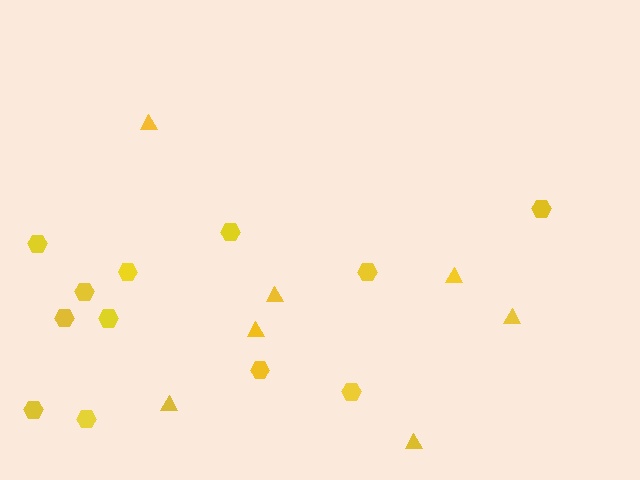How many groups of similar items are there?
There are 2 groups: one group of hexagons (12) and one group of triangles (7).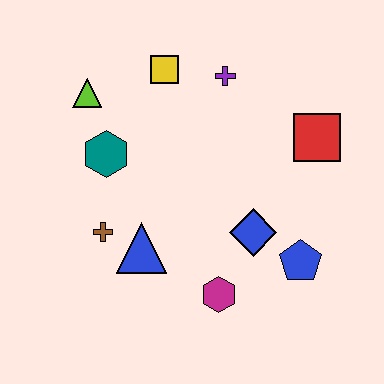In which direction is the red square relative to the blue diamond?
The red square is above the blue diamond.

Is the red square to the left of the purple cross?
No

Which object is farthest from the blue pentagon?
The lime triangle is farthest from the blue pentagon.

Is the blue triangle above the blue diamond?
No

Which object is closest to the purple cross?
The yellow square is closest to the purple cross.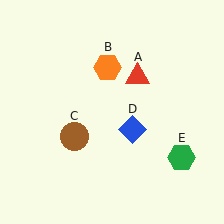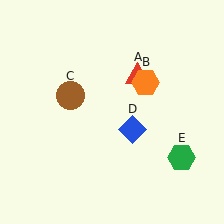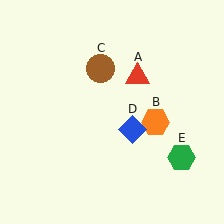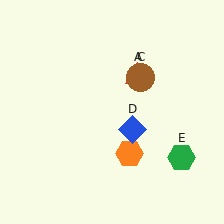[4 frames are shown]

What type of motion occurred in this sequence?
The orange hexagon (object B), brown circle (object C) rotated clockwise around the center of the scene.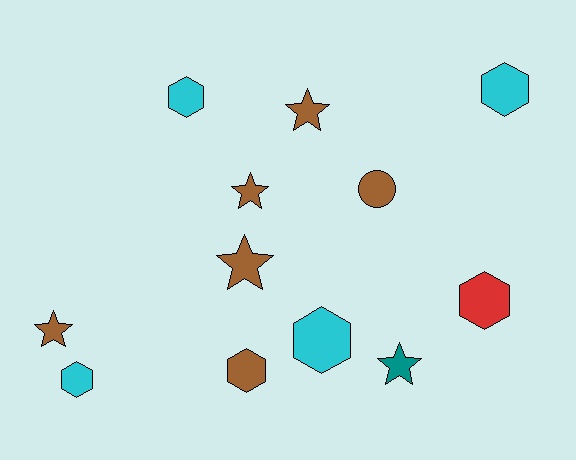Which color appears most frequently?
Brown, with 6 objects.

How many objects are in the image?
There are 12 objects.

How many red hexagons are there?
There is 1 red hexagon.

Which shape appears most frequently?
Hexagon, with 6 objects.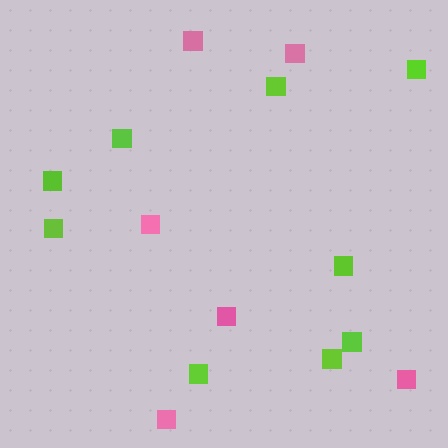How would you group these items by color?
There are 2 groups: one group of lime squares (9) and one group of pink squares (6).